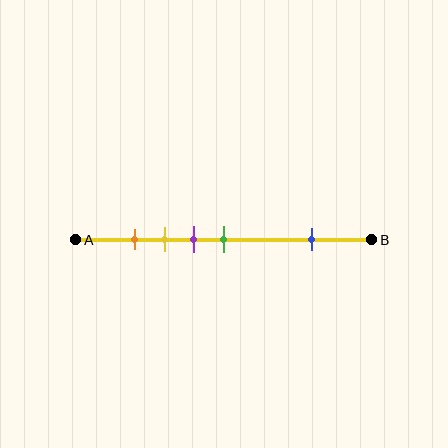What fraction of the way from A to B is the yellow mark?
The yellow mark is approximately 30% (0.3) of the way from A to B.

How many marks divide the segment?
There are 5 marks dividing the segment.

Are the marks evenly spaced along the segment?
No, the marks are not evenly spaced.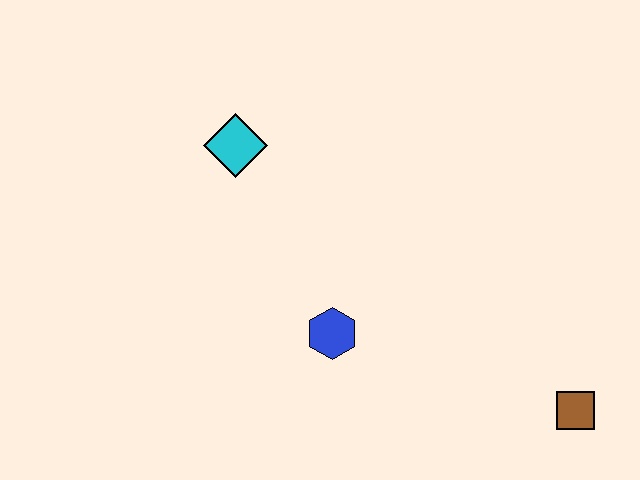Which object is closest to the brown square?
The blue hexagon is closest to the brown square.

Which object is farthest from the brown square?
The cyan diamond is farthest from the brown square.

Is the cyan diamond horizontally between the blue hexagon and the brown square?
No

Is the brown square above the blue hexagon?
No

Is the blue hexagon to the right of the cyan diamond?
Yes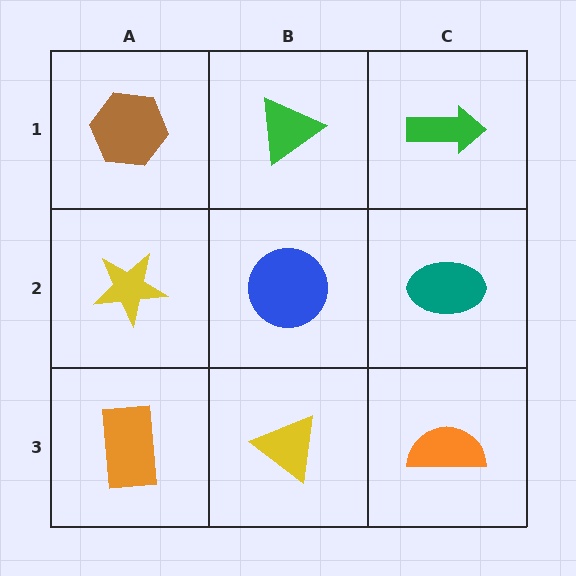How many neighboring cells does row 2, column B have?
4.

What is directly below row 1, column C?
A teal ellipse.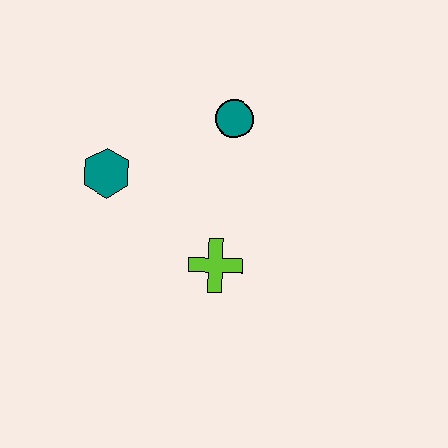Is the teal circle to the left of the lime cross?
No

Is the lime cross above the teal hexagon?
No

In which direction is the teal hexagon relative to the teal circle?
The teal hexagon is to the left of the teal circle.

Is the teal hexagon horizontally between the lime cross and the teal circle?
No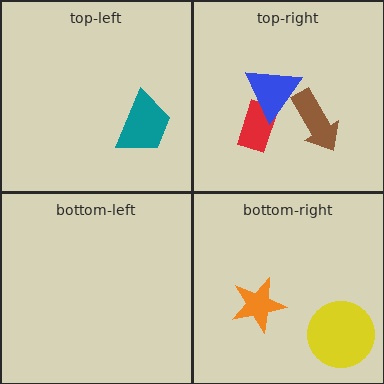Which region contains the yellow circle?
The bottom-right region.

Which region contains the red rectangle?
The top-right region.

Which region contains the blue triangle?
The top-right region.